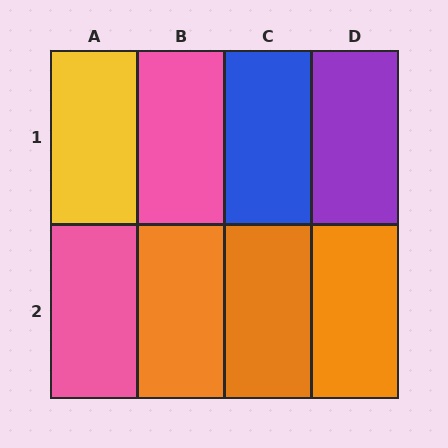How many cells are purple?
1 cell is purple.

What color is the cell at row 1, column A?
Yellow.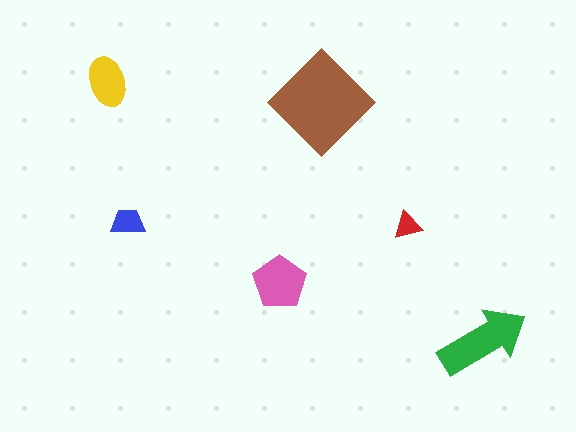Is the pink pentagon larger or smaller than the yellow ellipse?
Larger.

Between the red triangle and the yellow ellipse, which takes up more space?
The yellow ellipse.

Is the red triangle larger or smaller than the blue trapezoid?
Smaller.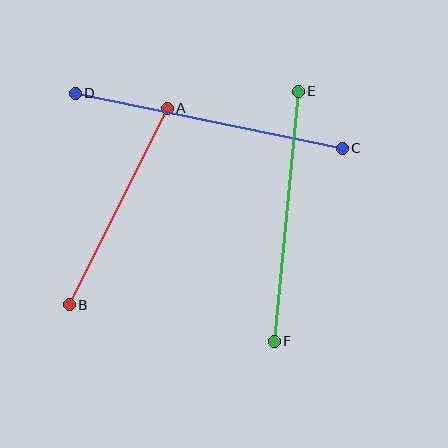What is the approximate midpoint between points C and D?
The midpoint is at approximately (209, 121) pixels.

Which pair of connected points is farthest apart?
Points C and D are farthest apart.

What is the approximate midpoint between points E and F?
The midpoint is at approximately (286, 216) pixels.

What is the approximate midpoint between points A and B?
The midpoint is at approximately (118, 207) pixels.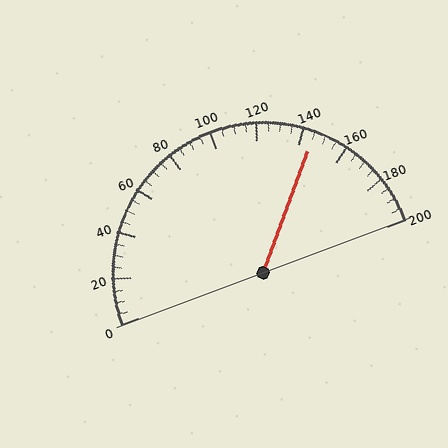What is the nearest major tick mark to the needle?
The nearest major tick mark is 140.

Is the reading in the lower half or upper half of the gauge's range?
The reading is in the upper half of the range (0 to 200).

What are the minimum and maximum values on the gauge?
The gauge ranges from 0 to 200.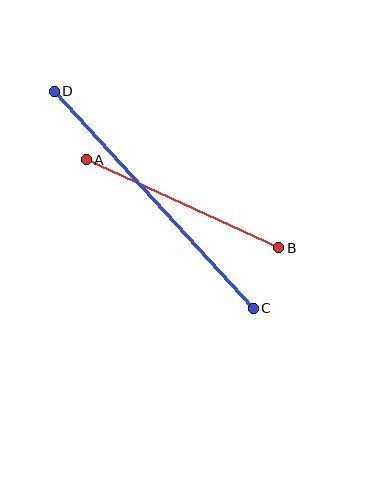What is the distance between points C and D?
The distance is approximately 295 pixels.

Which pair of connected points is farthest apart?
Points C and D are farthest apart.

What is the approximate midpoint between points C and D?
The midpoint is at approximately (154, 200) pixels.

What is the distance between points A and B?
The distance is approximately 212 pixels.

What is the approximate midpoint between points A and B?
The midpoint is at approximately (182, 204) pixels.